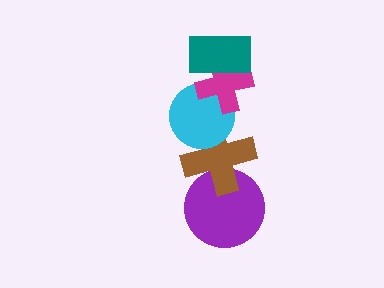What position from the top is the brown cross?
The brown cross is 4th from the top.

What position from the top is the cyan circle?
The cyan circle is 3rd from the top.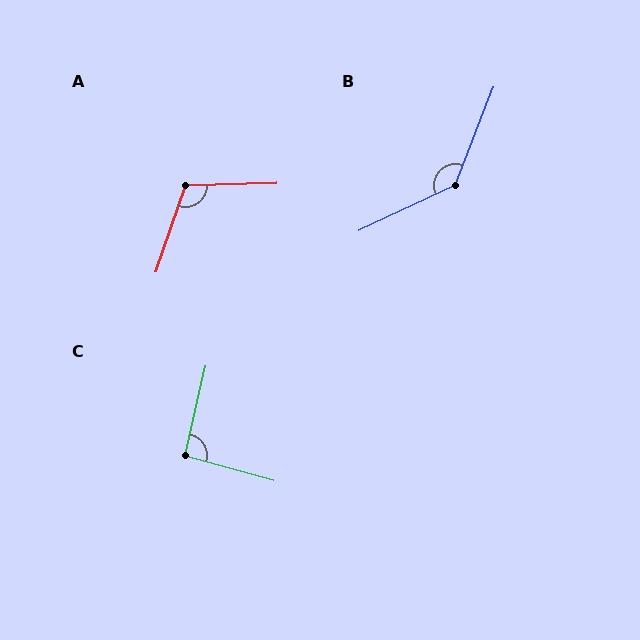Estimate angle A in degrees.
Approximately 111 degrees.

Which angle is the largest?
B, at approximately 136 degrees.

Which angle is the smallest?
C, at approximately 93 degrees.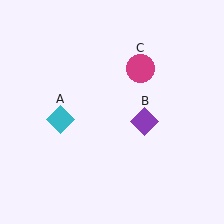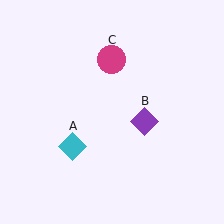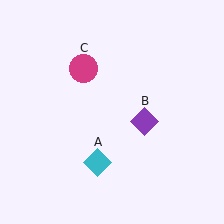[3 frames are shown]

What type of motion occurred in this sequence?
The cyan diamond (object A), magenta circle (object C) rotated counterclockwise around the center of the scene.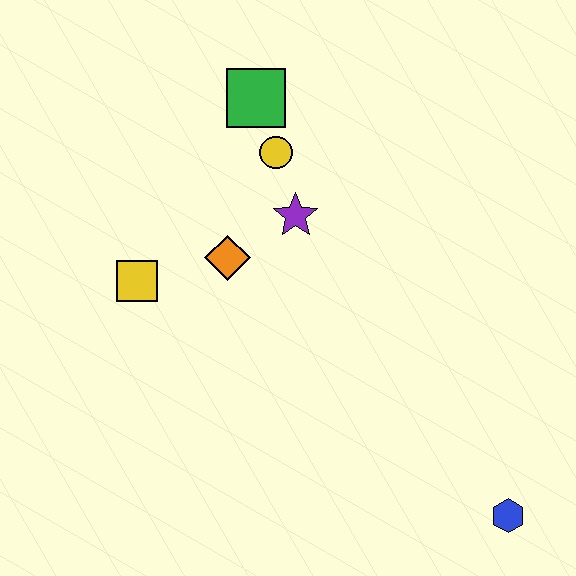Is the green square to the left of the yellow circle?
Yes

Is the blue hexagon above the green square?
No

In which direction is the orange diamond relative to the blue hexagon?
The orange diamond is to the left of the blue hexagon.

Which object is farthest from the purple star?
The blue hexagon is farthest from the purple star.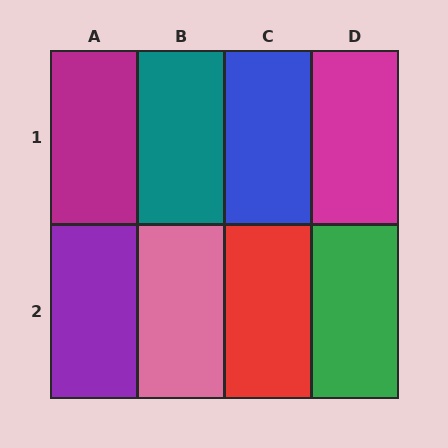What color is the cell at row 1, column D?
Magenta.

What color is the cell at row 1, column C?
Blue.